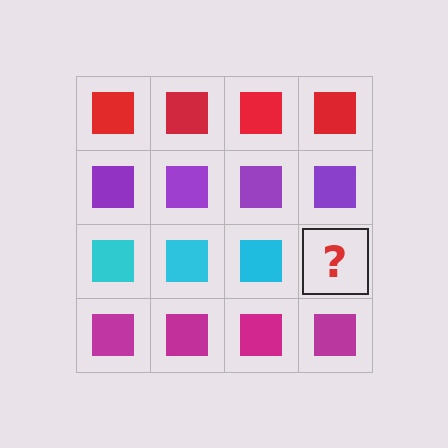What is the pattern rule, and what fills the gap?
The rule is that each row has a consistent color. The gap should be filled with a cyan square.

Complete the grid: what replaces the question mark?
The question mark should be replaced with a cyan square.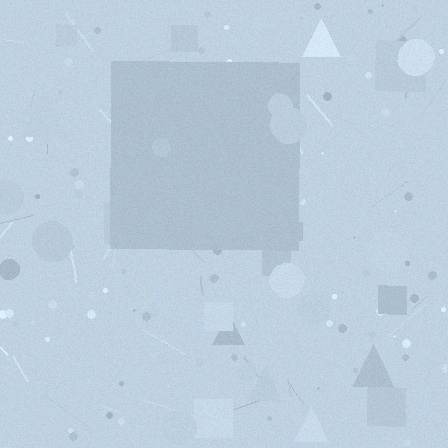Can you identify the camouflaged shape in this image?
The camouflaged shape is a square.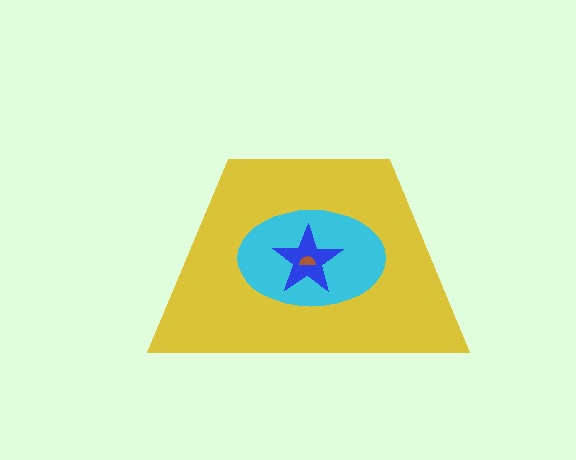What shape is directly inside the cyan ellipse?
The blue star.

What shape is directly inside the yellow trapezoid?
The cyan ellipse.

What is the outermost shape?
The yellow trapezoid.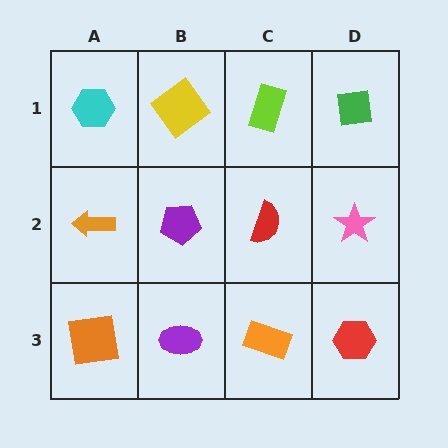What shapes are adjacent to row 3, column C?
A red semicircle (row 2, column C), a purple ellipse (row 3, column B), a red hexagon (row 3, column D).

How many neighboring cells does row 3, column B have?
3.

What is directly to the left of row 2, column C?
A purple pentagon.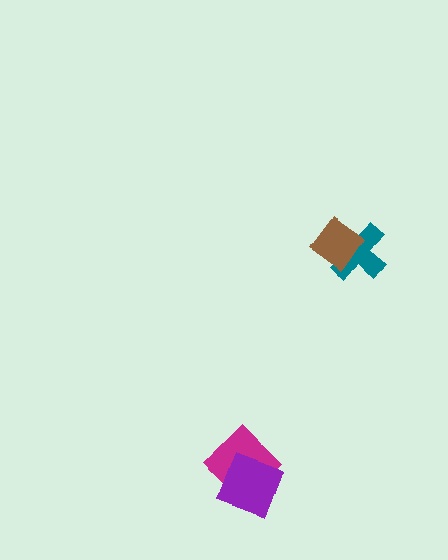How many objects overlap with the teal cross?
1 object overlaps with the teal cross.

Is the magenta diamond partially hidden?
Yes, it is partially covered by another shape.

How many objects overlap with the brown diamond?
1 object overlaps with the brown diamond.